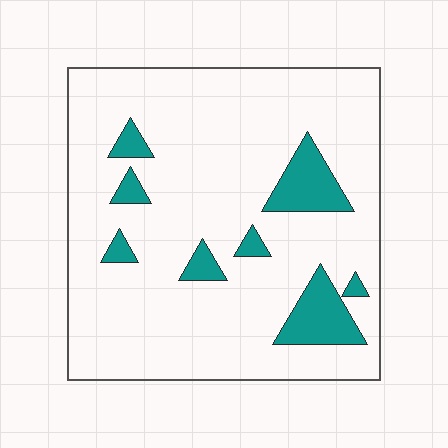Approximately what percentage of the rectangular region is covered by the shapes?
Approximately 15%.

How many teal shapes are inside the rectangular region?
8.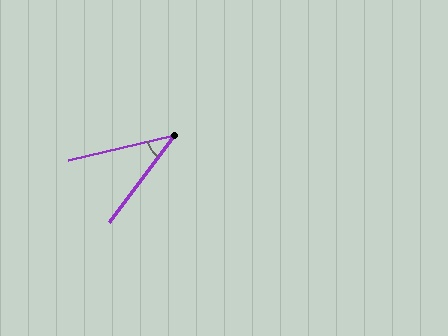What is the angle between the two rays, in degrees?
Approximately 40 degrees.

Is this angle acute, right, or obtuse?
It is acute.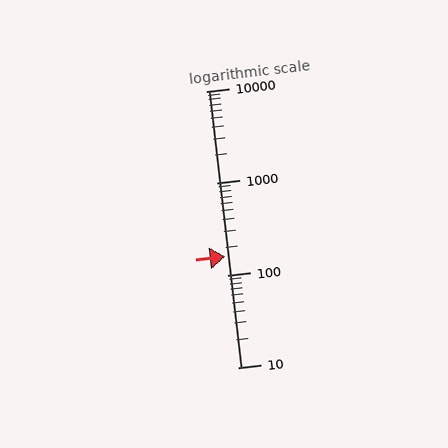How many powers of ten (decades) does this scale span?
The scale spans 3 decades, from 10 to 10000.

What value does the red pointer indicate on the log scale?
The pointer indicates approximately 160.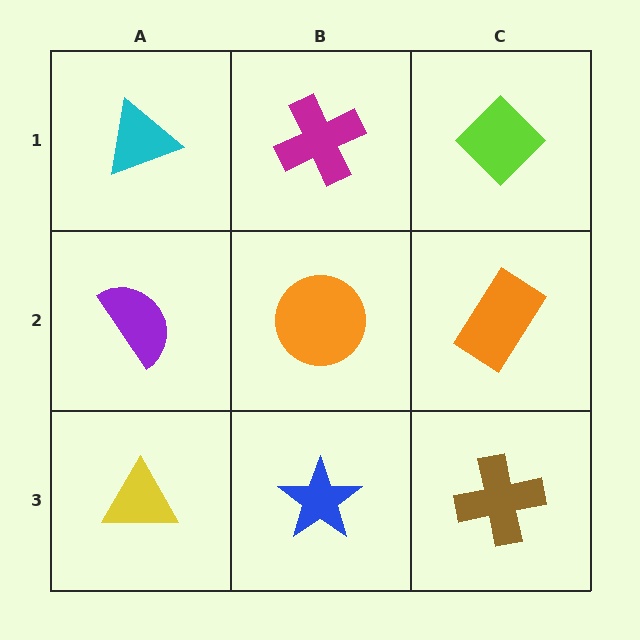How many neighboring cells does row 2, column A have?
3.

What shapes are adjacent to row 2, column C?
A lime diamond (row 1, column C), a brown cross (row 3, column C), an orange circle (row 2, column B).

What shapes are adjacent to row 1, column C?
An orange rectangle (row 2, column C), a magenta cross (row 1, column B).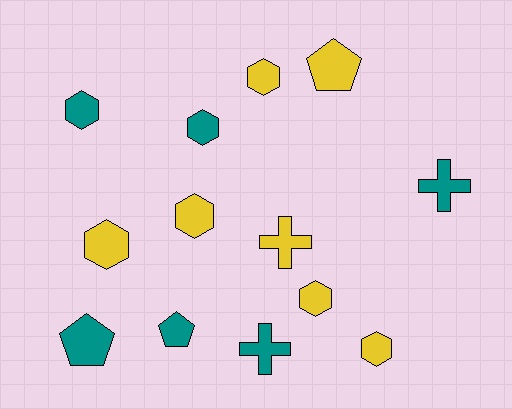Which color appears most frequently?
Yellow, with 7 objects.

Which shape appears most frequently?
Hexagon, with 7 objects.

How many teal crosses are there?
There are 2 teal crosses.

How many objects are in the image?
There are 13 objects.